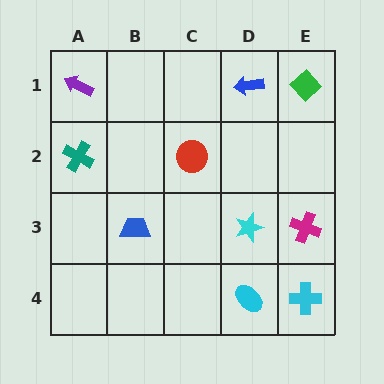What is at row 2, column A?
A teal cross.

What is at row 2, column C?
A red circle.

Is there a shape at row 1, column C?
No, that cell is empty.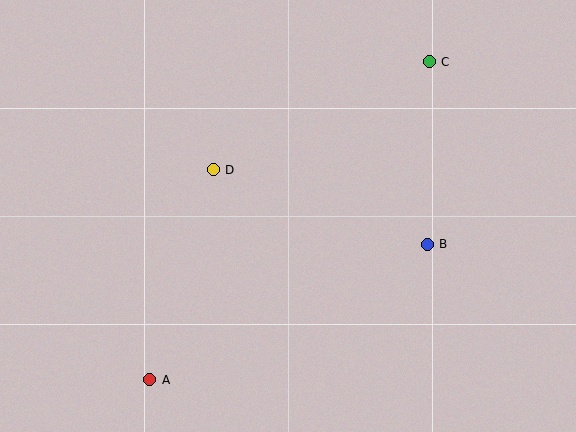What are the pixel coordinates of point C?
Point C is at (429, 62).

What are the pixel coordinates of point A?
Point A is at (150, 380).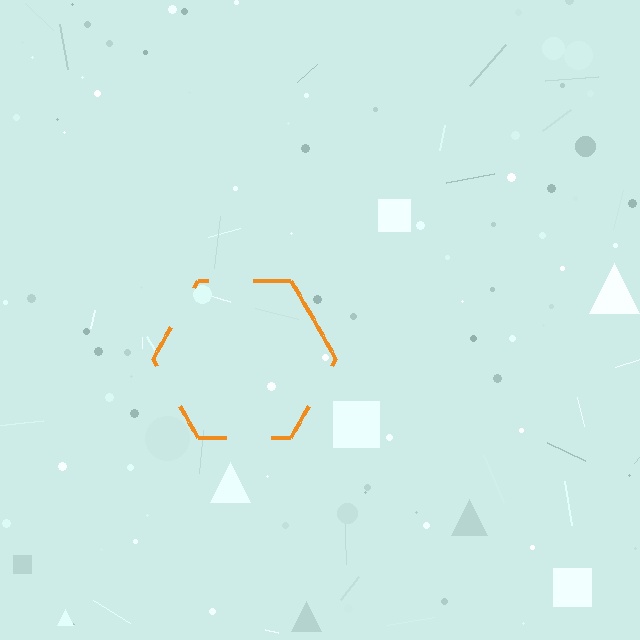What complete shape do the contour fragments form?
The contour fragments form a hexagon.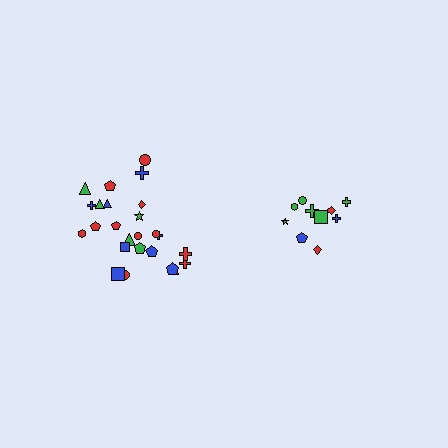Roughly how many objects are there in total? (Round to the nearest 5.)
Roughly 35 objects in total.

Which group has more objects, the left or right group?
The left group.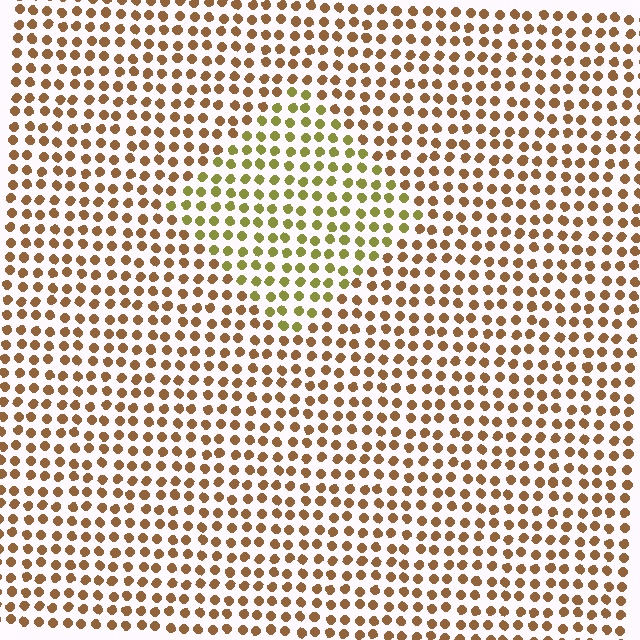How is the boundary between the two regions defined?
The boundary is defined purely by a slight shift in hue (about 40 degrees). Spacing, size, and orientation are identical on both sides.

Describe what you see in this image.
The image is filled with small brown elements in a uniform arrangement. A diamond-shaped region is visible where the elements are tinted to a slightly different hue, forming a subtle color boundary.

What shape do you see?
I see a diamond.